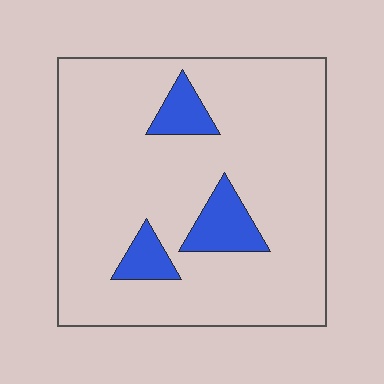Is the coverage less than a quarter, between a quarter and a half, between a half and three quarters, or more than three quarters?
Less than a quarter.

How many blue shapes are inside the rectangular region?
3.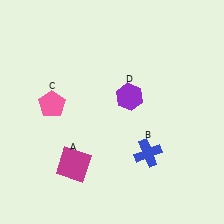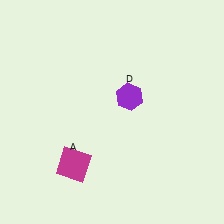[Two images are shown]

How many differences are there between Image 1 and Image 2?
There are 2 differences between the two images.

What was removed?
The pink pentagon (C), the blue cross (B) were removed in Image 2.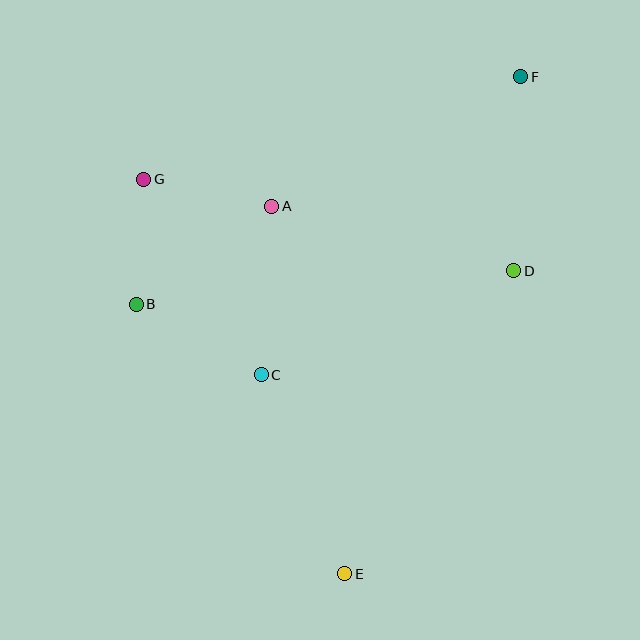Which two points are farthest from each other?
Points E and F are farthest from each other.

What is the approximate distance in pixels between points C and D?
The distance between C and D is approximately 273 pixels.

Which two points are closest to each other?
Points B and G are closest to each other.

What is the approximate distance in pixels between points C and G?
The distance between C and G is approximately 228 pixels.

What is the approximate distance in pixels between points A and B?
The distance between A and B is approximately 167 pixels.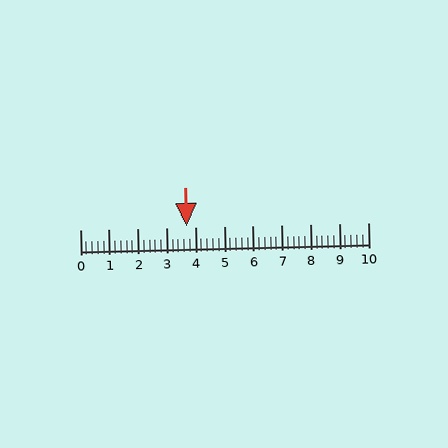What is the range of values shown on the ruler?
The ruler shows values from 0 to 10.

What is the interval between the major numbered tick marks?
The major tick marks are spaced 1 units apart.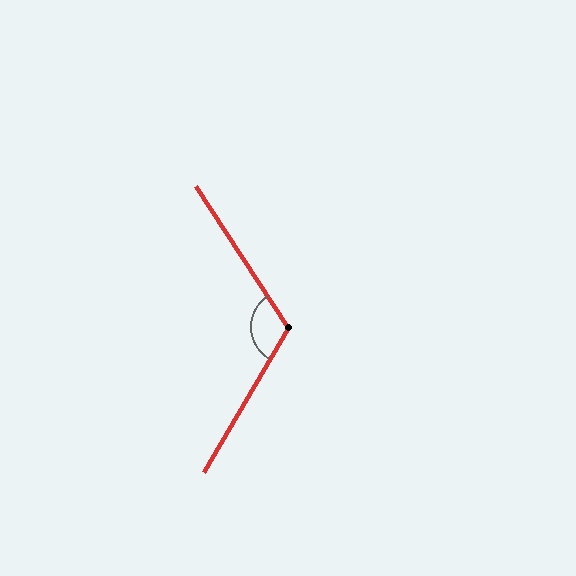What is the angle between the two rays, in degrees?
Approximately 116 degrees.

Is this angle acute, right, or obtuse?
It is obtuse.